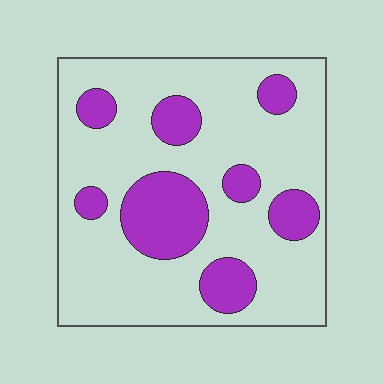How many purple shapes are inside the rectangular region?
8.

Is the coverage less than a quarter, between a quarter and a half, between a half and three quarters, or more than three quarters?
Less than a quarter.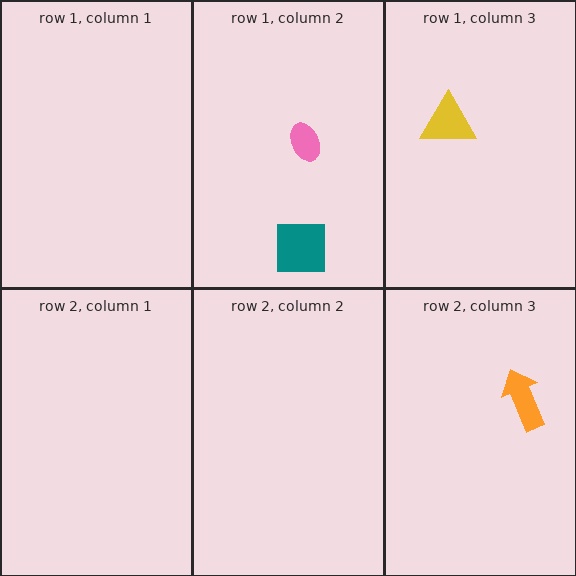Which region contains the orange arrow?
The row 2, column 3 region.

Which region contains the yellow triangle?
The row 1, column 3 region.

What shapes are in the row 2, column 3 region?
The orange arrow.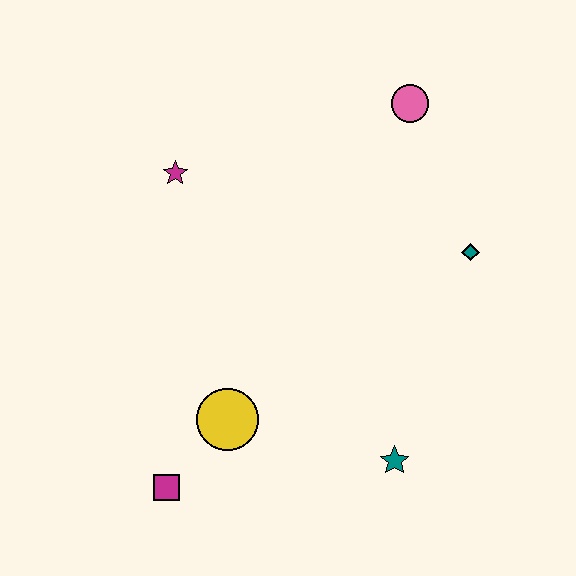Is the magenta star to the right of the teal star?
No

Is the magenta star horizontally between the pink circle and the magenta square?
Yes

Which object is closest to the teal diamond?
The pink circle is closest to the teal diamond.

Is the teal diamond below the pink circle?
Yes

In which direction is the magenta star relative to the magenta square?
The magenta star is above the magenta square.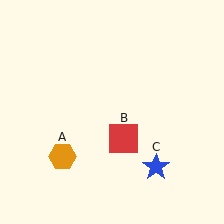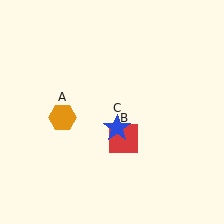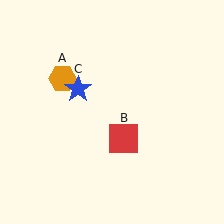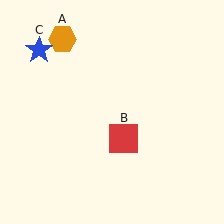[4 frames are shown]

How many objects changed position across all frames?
2 objects changed position: orange hexagon (object A), blue star (object C).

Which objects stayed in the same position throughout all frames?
Red square (object B) remained stationary.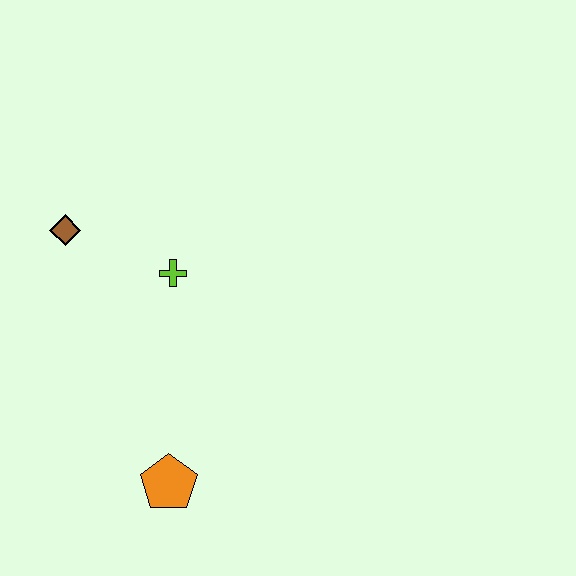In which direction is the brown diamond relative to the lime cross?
The brown diamond is to the left of the lime cross.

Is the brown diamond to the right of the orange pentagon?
No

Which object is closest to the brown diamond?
The lime cross is closest to the brown diamond.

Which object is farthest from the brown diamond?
The orange pentagon is farthest from the brown diamond.